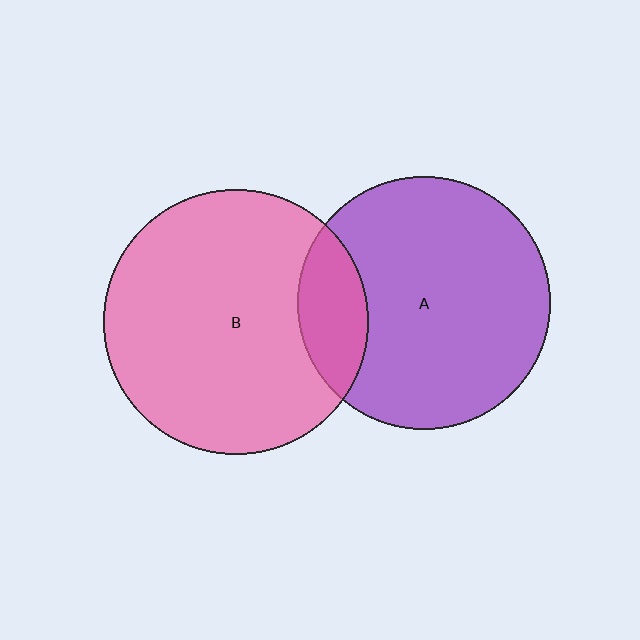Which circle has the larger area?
Circle B (pink).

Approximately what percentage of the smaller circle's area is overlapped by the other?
Approximately 15%.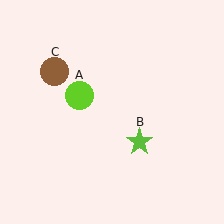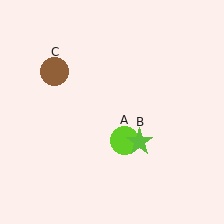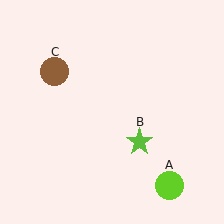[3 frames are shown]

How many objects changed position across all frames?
1 object changed position: lime circle (object A).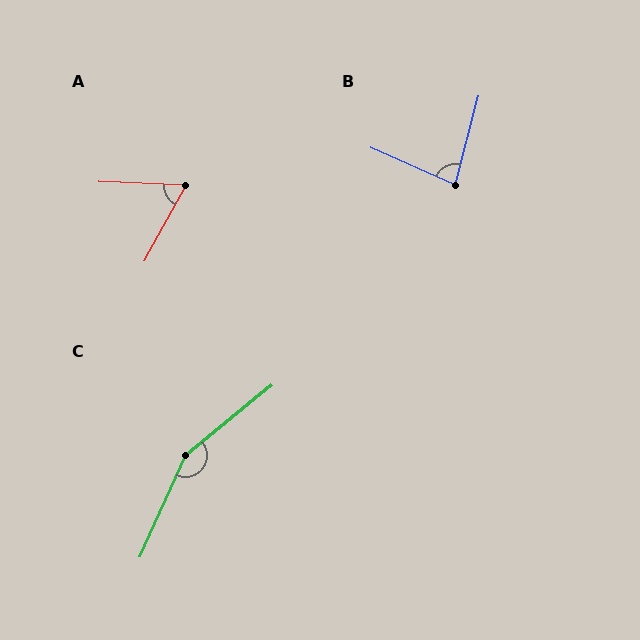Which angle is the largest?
C, at approximately 153 degrees.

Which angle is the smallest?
A, at approximately 64 degrees.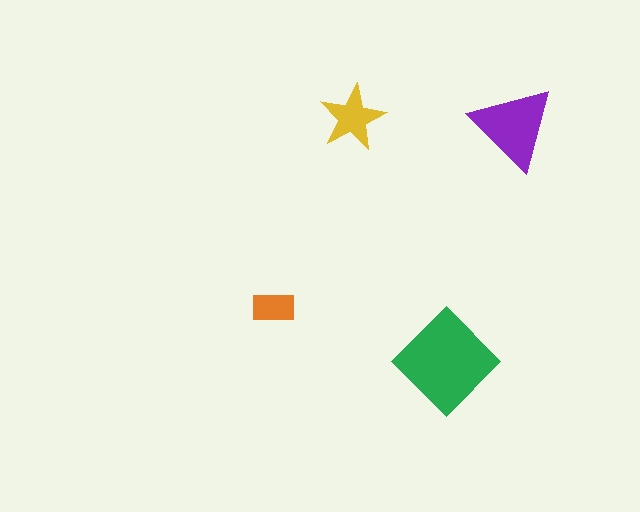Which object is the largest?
The green diamond.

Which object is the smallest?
The orange rectangle.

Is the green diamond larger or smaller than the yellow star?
Larger.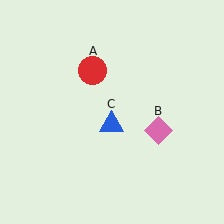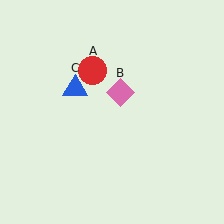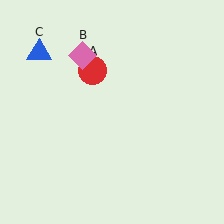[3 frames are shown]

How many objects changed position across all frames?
2 objects changed position: pink diamond (object B), blue triangle (object C).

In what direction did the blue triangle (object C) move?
The blue triangle (object C) moved up and to the left.